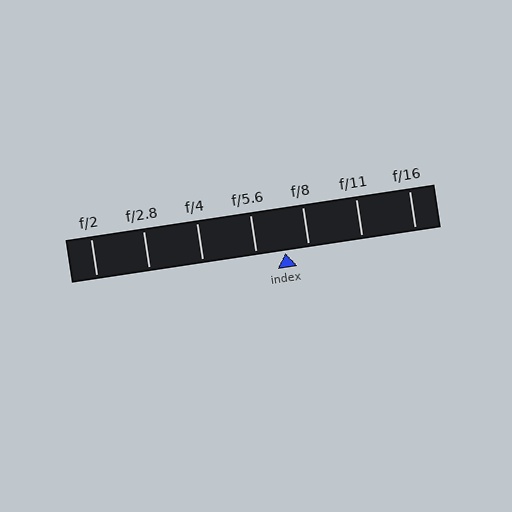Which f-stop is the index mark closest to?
The index mark is closest to f/8.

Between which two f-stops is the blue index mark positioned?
The index mark is between f/5.6 and f/8.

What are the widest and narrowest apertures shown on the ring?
The widest aperture shown is f/2 and the narrowest is f/16.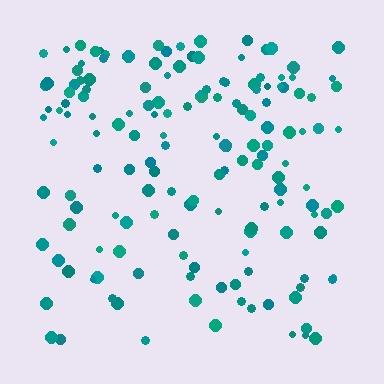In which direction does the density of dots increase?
From bottom to top, with the top side densest.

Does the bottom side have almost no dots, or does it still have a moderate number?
Still a moderate number, just noticeably fewer than the top.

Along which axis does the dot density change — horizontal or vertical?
Vertical.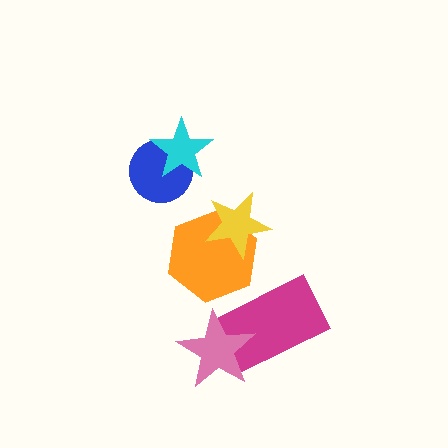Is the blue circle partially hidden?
Yes, it is partially covered by another shape.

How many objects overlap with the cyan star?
1 object overlaps with the cyan star.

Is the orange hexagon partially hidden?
Yes, it is partially covered by another shape.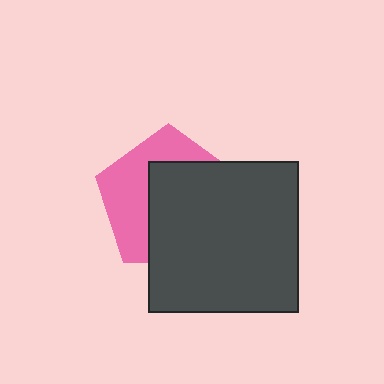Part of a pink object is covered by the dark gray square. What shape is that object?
It is a pentagon.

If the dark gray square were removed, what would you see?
You would see the complete pink pentagon.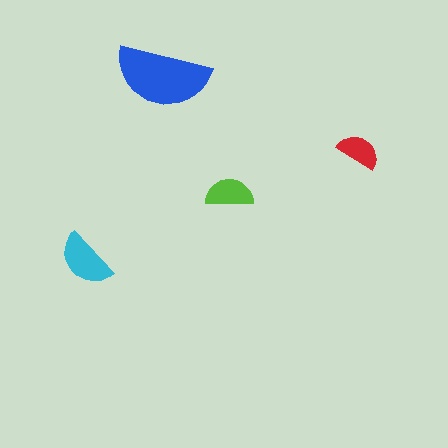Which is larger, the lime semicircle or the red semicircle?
The lime one.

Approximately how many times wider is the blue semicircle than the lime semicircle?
About 2 times wider.